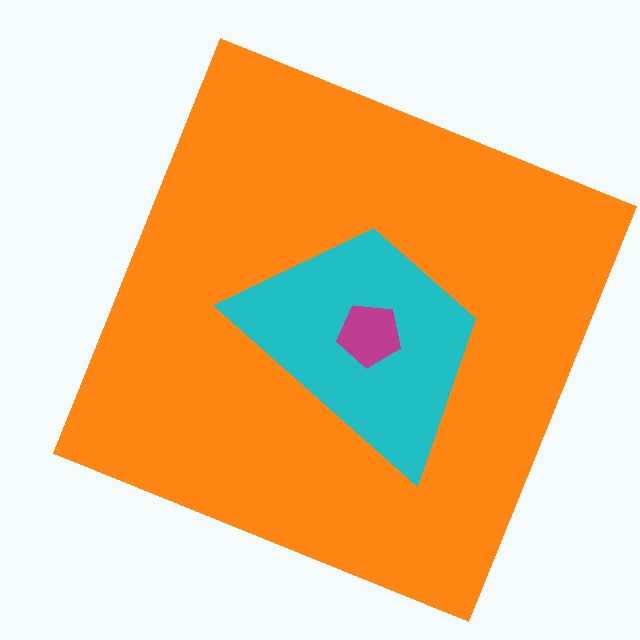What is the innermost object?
The magenta pentagon.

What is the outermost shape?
The orange square.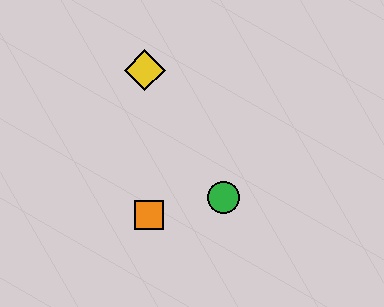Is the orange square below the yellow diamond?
Yes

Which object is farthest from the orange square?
The yellow diamond is farthest from the orange square.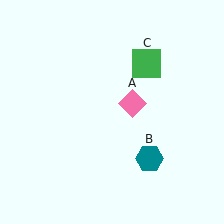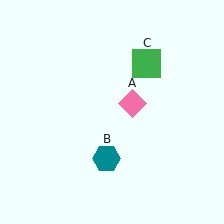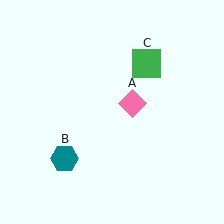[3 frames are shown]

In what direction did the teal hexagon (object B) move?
The teal hexagon (object B) moved left.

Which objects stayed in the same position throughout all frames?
Pink diamond (object A) and green square (object C) remained stationary.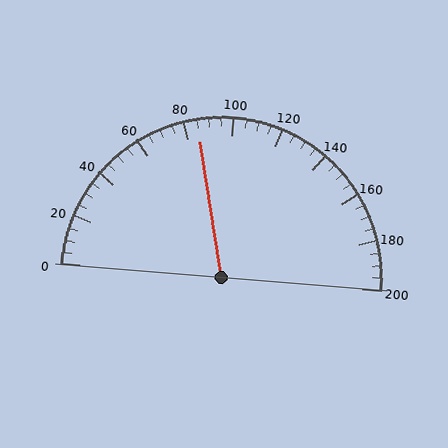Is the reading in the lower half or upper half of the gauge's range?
The reading is in the lower half of the range (0 to 200).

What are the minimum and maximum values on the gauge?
The gauge ranges from 0 to 200.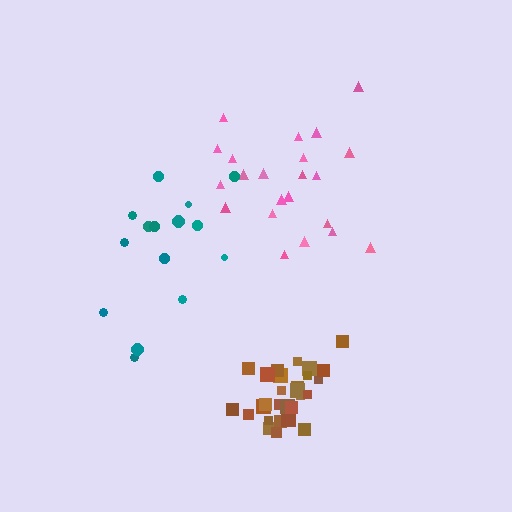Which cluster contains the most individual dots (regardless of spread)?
Brown (28).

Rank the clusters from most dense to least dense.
brown, pink, teal.